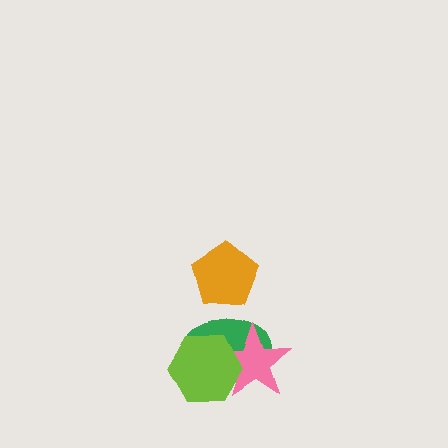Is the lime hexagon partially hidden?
No, no other shape covers it.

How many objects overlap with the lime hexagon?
2 objects overlap with the lime hexagon.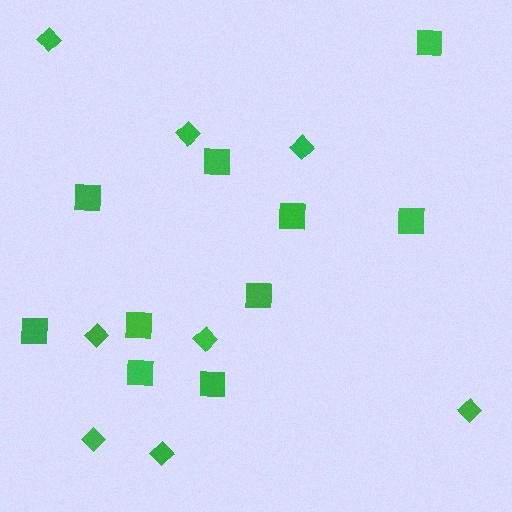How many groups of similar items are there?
There are 2 groups: one group of diamonds (8) and one group of squares (10).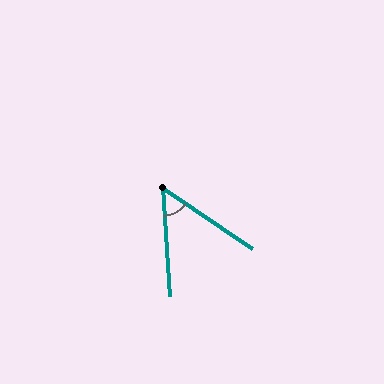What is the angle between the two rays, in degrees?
Approximately 52 degrees.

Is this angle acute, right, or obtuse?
It is acute.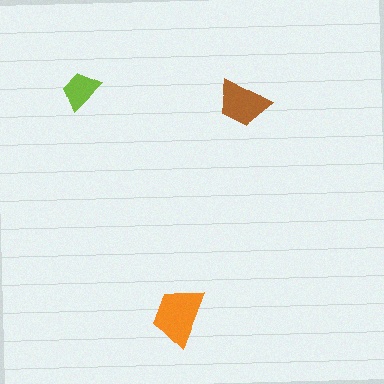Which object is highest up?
The lime trapezoid is topmost.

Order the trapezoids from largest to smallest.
the orange one, the brown one, the lime one.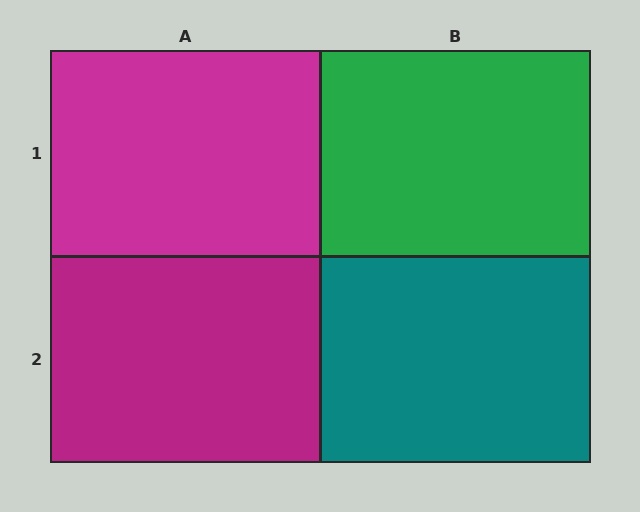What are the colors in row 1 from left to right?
Magenta, green.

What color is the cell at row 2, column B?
Teal.